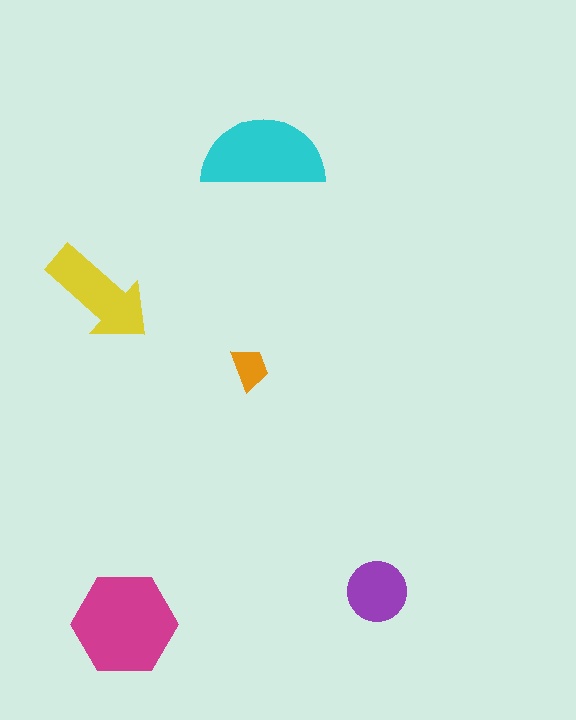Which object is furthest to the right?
The purple circle is rightmost.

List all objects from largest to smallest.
The magenta hexagon, the cyan semicircle, the yellow arrow, the purple circle, the orange trapezoid.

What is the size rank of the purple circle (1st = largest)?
4th.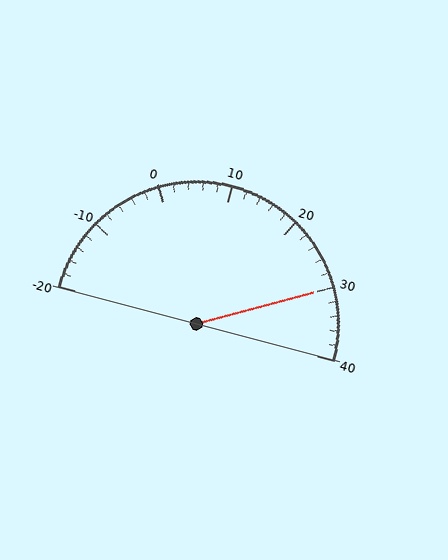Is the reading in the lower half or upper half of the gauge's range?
The reading is in the upper half of the range (-20 to 40).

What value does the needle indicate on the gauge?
The needle indicates approximately 30.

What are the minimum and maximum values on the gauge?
The gauge ranges from -20 to 40.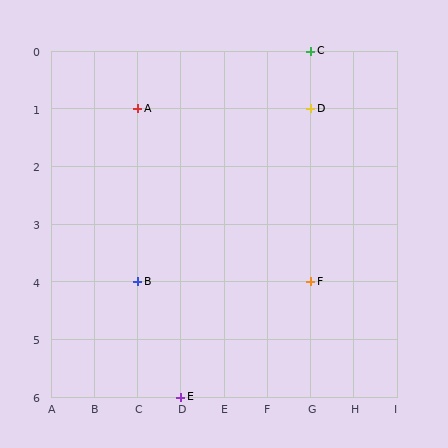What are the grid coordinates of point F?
Point F is at grid coordinates (G, 4).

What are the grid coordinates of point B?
Point B is at grid coordinates (C, 4).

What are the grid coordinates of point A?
Point A is at grid coordinates (C, 1).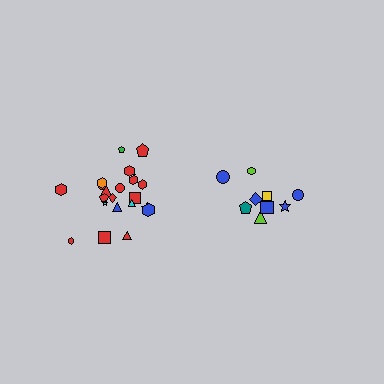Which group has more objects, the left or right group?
The left group.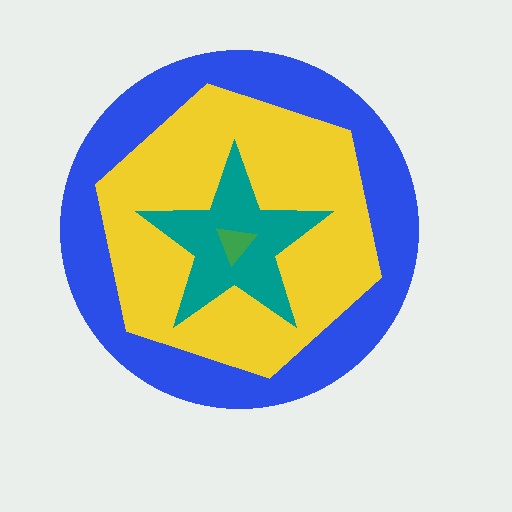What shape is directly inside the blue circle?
The yellow hexagon.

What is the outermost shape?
The blue circle.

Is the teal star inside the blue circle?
Yes.